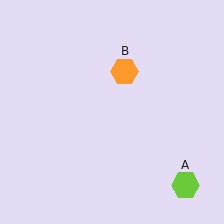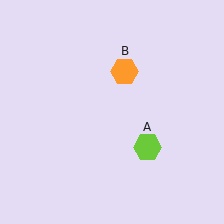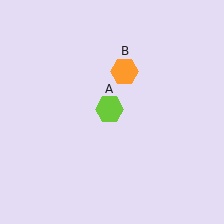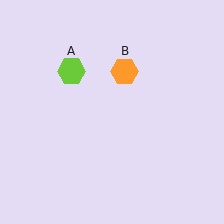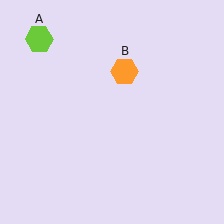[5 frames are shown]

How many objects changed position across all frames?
1 object changed position: lime hexagon (object A).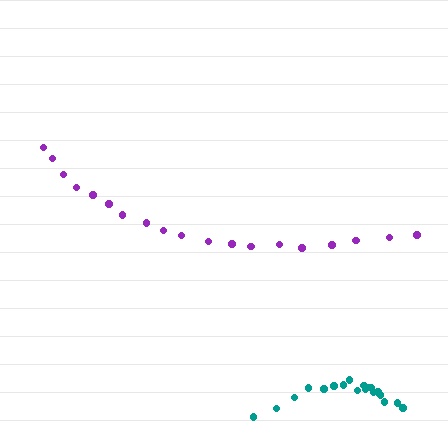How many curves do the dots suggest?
There are 2 distinct paths.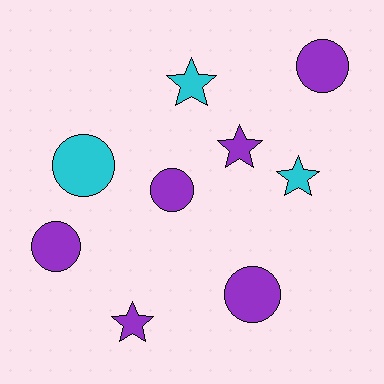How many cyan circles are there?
There is 1 cyan circle.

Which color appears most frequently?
Purple, with 6 objects.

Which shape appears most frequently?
Circle, with 5 objects.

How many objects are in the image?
There are 9 objects.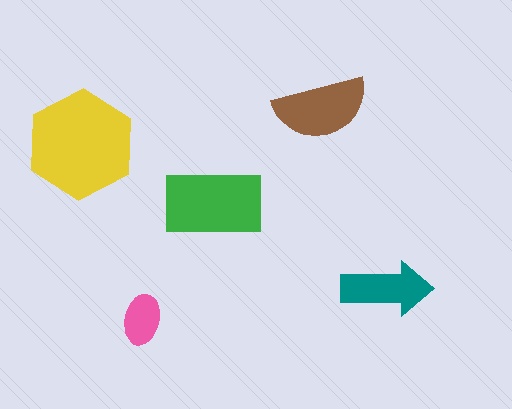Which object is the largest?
The yellow hexagon.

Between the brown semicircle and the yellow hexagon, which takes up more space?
The yellow hexagon.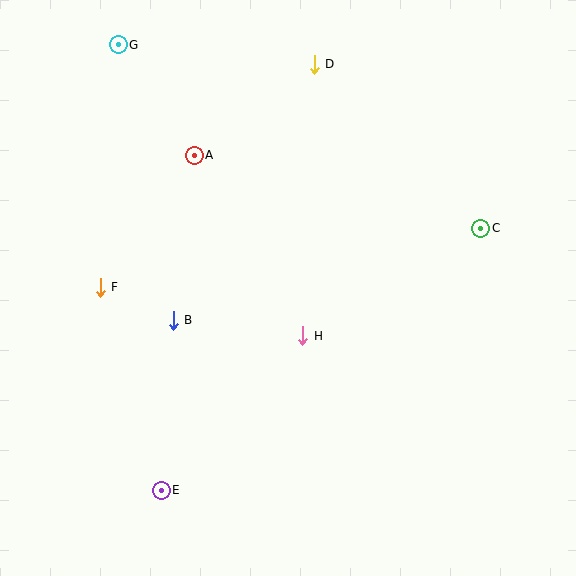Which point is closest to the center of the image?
Point H at (303, 336) is closest to the center.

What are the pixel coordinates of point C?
Point C is at (481, 228).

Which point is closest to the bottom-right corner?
Point C is closest to the bottom-right corner.